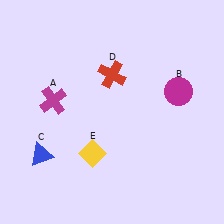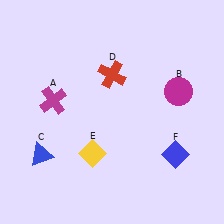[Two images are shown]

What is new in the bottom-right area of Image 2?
A blue diamond (F) was added in the bottom-right area of Image 2.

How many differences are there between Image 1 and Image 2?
There is 1 difference between the two images.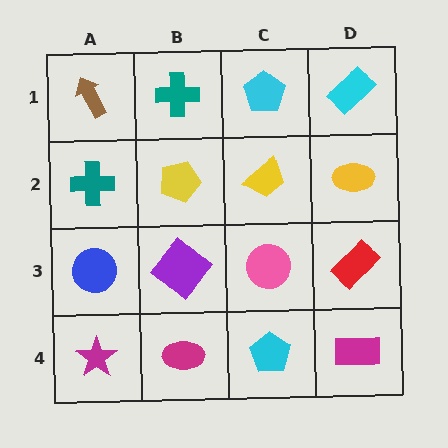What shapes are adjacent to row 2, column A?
A brown arrow (row 1, column A), a blue circle (row 3, column A), a yellow pentagon (row 2, column B).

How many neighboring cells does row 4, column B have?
3.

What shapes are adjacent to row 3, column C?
A yellow trapezoid (row 2, column C), a cyan pentagon (row 4, column C), a purple diamond (row 3, column B), a red rectangle (row 3, column D).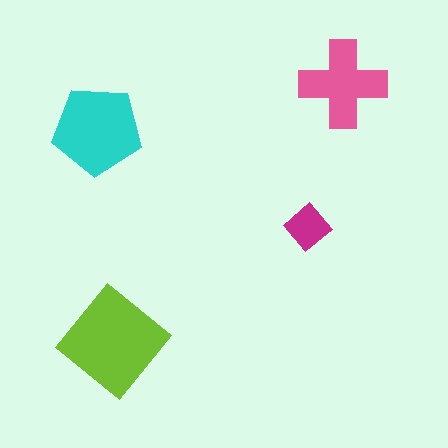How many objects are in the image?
There are 4 objects in the image.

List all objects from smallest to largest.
The magenta diamond, the pink cross, the cyan pentagon, the lime diamond.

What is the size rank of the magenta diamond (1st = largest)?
4th.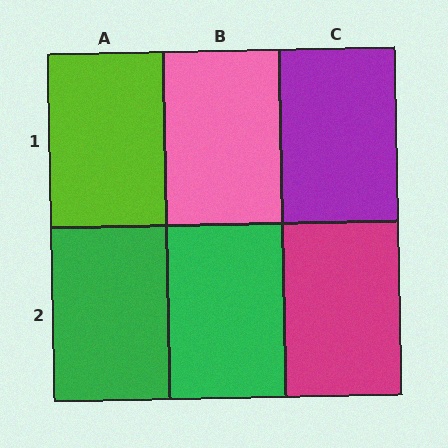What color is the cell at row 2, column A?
Green.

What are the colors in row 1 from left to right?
Lime, pink, purple.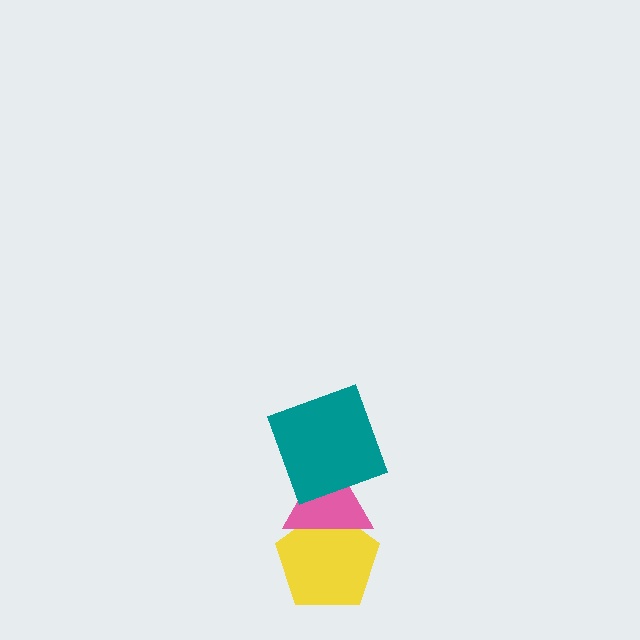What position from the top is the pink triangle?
The pink triangle is 2nd from the top.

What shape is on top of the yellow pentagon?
The pink triangle is on top of the yellow pentagon.